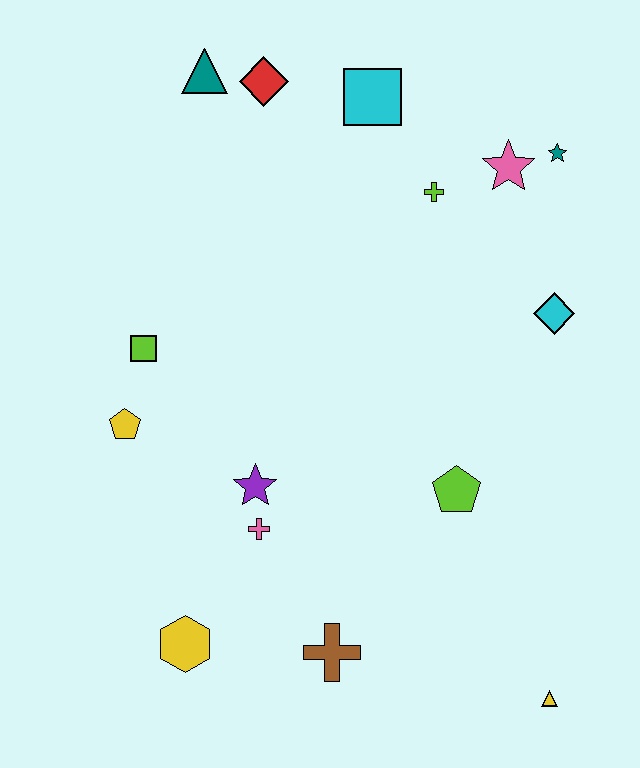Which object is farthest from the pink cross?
The teal star is farthest from the pink cross.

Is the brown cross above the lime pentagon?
No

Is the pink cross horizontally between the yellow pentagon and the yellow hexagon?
No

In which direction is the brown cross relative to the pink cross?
The brown cross is below the pink cross.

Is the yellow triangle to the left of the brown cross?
No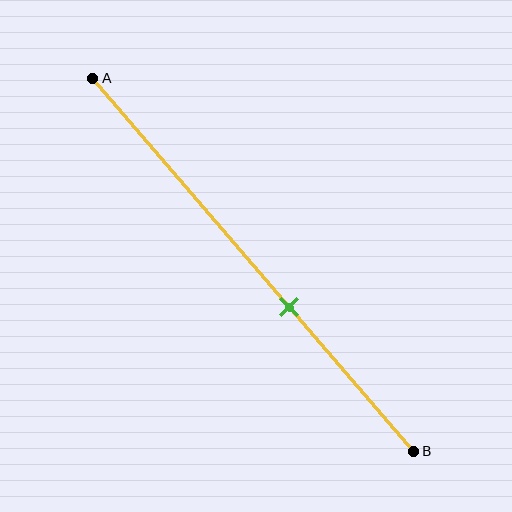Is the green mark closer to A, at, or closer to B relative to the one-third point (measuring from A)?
The green mark is closer to point B than the one-third point of segment AB.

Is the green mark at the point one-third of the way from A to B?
No, the mark is at about 60% from A, not at the 33% one-third point.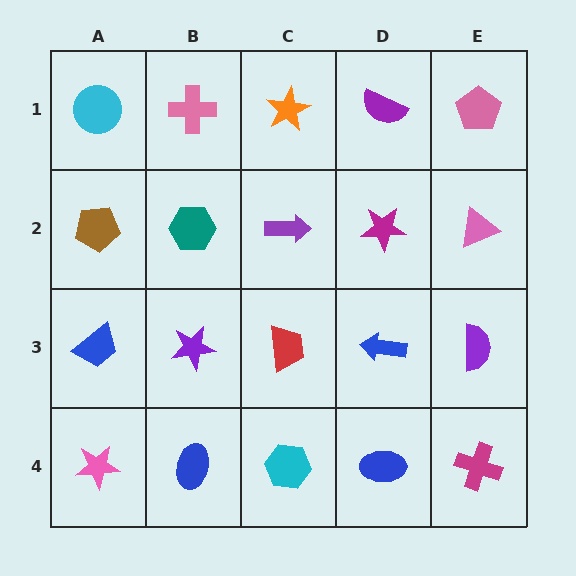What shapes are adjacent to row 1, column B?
A teal hexagon (row 2, column B), a cyan circle (row 1, column A), an orange star (row 1, column C).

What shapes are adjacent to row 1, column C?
A purple arrow (row 2, column C), a pink cross (row 1, column B), a purple semicircle (row 1, column D).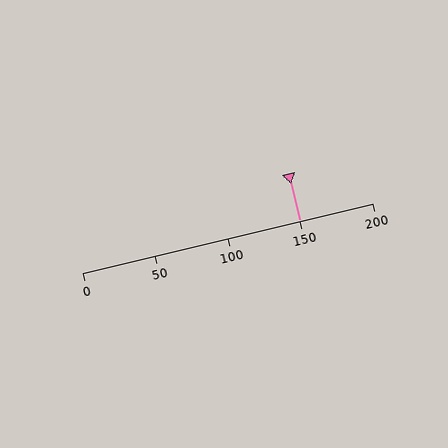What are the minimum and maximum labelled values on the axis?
The axis runs from 0 to 200.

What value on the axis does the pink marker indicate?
The marker indicates approximately 150.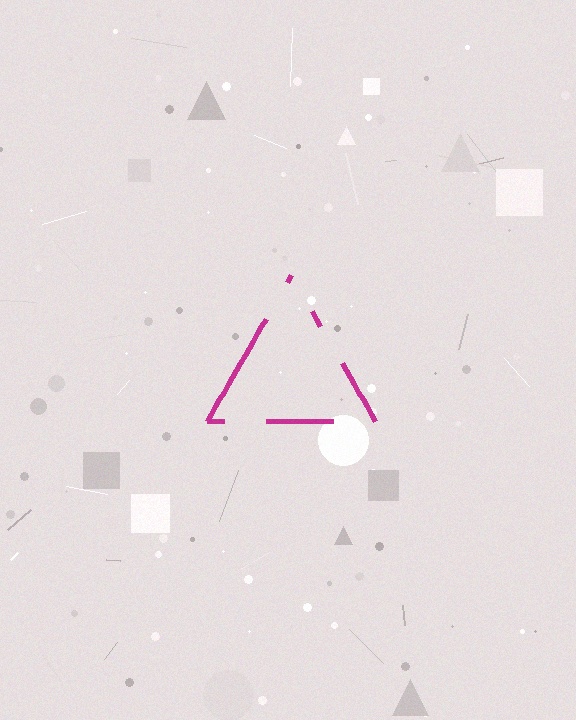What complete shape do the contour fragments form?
The contour fragments form a triangle.